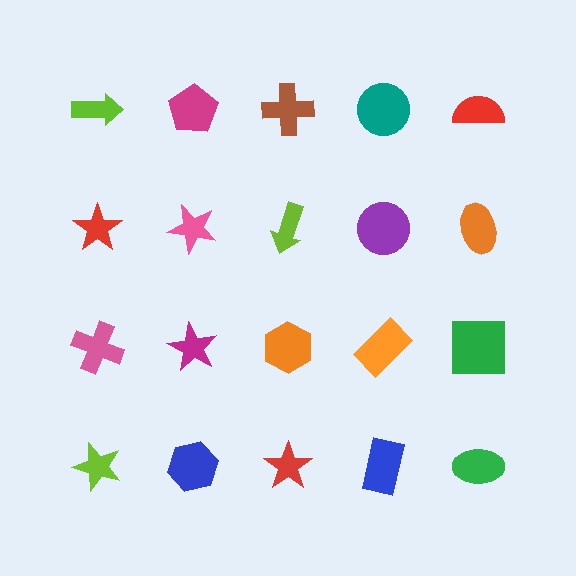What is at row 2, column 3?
A lime arrow.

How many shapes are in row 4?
5 shapes.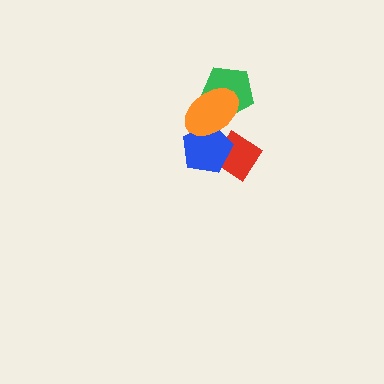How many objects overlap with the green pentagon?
1 object overlaps with the green pentagon.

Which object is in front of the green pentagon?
The orange ellipse is in front of the green pentagon.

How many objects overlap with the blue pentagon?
2 objects overlap with the blue pentagon.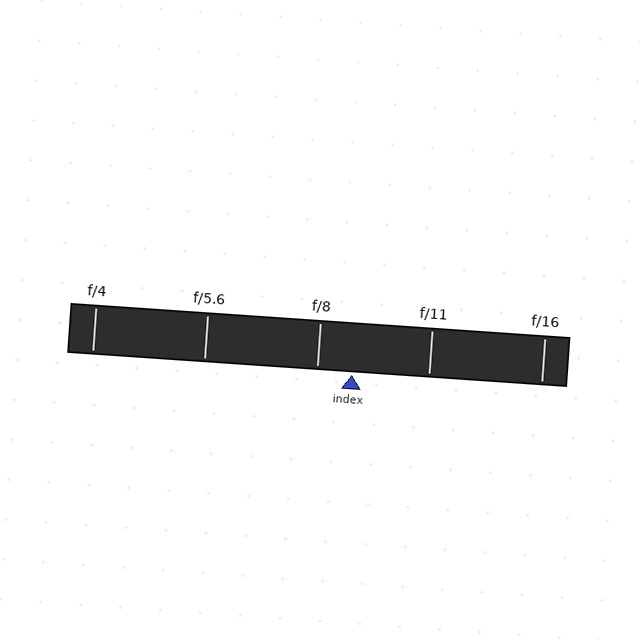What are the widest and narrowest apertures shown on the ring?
The widest aperture shown is f/4 and the narrowest is f/16.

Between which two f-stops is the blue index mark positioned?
The index mark is between f/8 and f/11.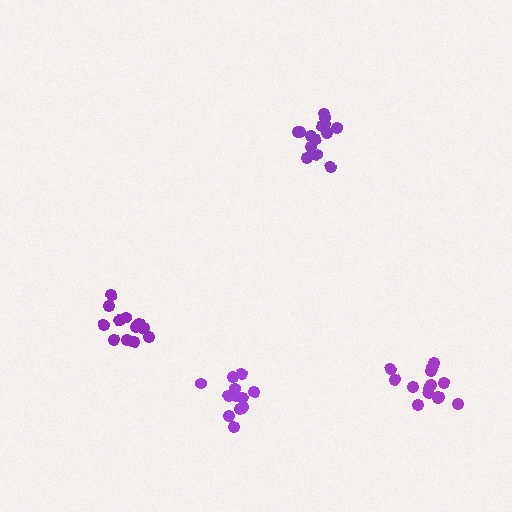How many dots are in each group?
Group 1: 14 dots, Group 2: 14 dots, Group 3: 12 dots, Group 4: 12 dots (52 total).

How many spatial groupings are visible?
There are 4 spatial groupings.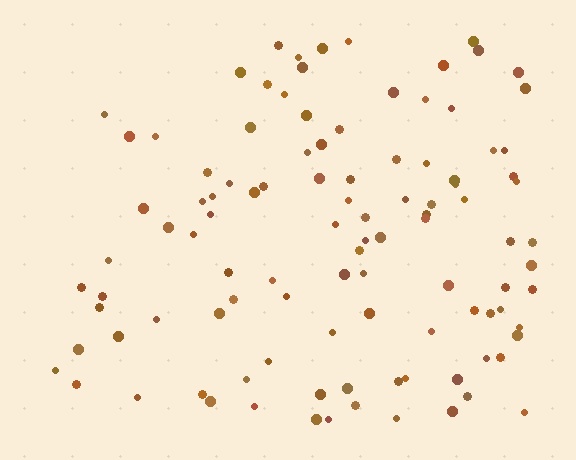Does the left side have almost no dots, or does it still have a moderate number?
Still a moderate number, just noticeably fewer than the right.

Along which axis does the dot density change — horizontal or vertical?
Horizontal.